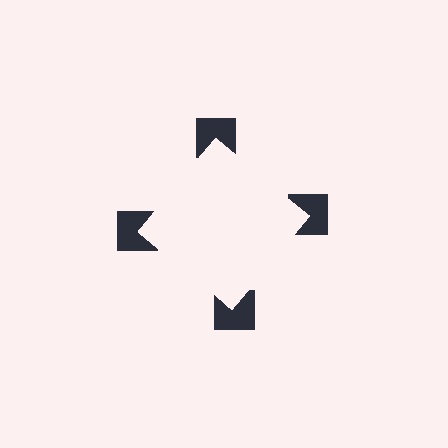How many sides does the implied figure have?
4 sides.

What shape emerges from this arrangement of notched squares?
An illusory square — its edges are inferred from the aligned wedge cuts in the notched squares, not physically drawn.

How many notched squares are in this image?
There are 4 — one at each vertex of the illusory square.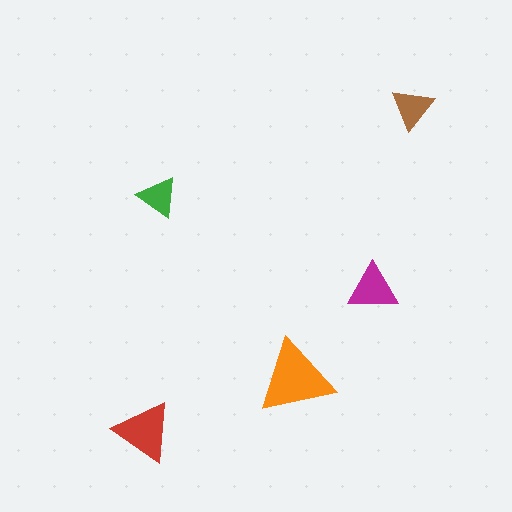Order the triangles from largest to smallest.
the orange one, the red one, the magenta one, the brown one, the green one.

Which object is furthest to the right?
The brown triangle is rightmost.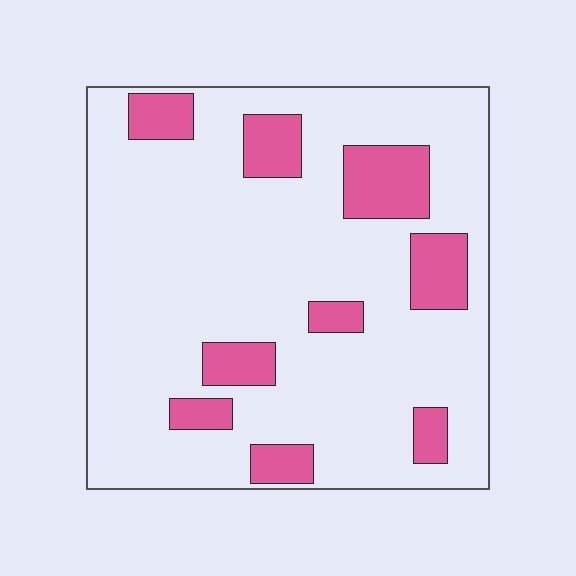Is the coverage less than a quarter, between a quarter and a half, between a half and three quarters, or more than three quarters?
Less than a quarter.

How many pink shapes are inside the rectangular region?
9.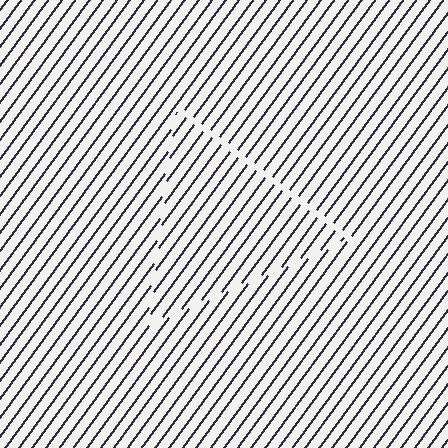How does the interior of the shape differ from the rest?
The interior of the shape contains the same grating, shifted by half a period — the contour is defined by the phase discontinuity where line-ends from the inner and outer gratings abut.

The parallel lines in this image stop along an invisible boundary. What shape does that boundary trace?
An illusory triangle. The interior of the shape contains the same grating, shifted by half a period — the contour is defined by the phase discontinuity where line-ends from the inner and outer gratings abut.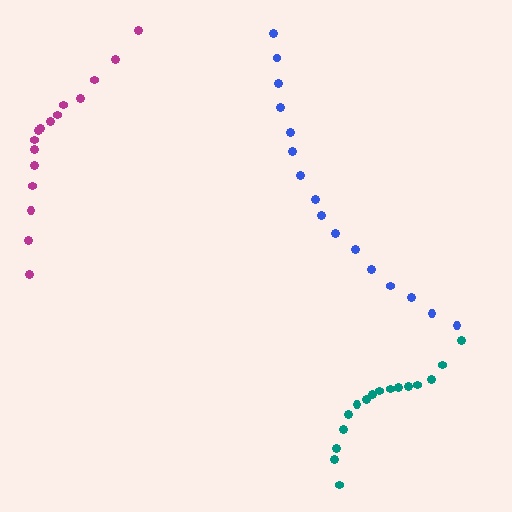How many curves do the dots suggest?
There are 3 distinct paths.